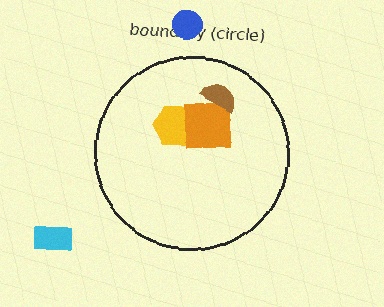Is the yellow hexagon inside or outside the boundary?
Inside.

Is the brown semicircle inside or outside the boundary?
Inside.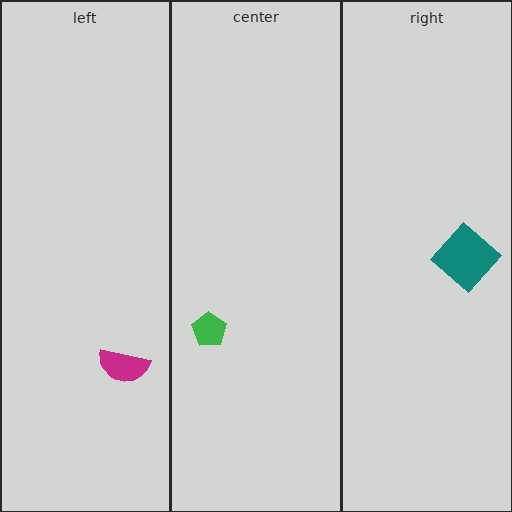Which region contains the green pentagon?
The center region.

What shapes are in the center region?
The green pentagon.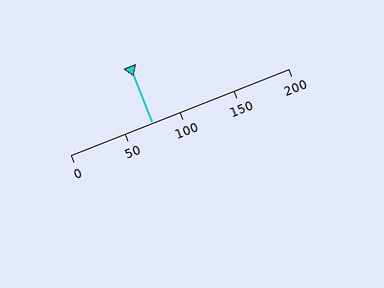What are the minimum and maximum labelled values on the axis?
The axis runs from 0 to 200.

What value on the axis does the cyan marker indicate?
The marker indicates approximately 75.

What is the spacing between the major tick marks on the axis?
The major ticks are spaced 50 apart.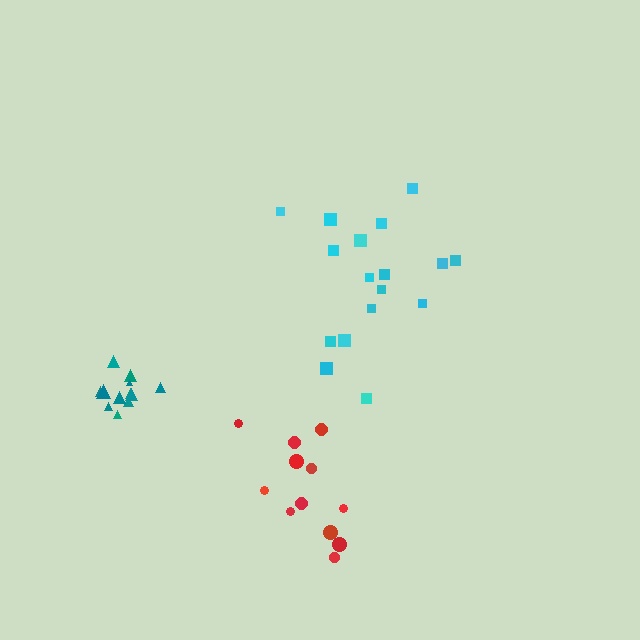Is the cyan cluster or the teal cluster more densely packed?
Teal.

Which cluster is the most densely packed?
Teal.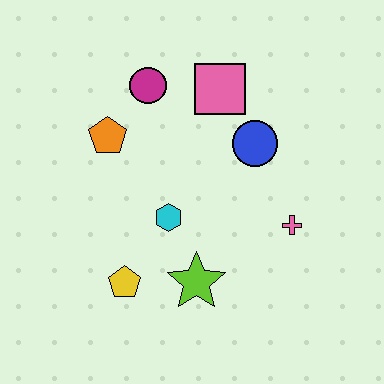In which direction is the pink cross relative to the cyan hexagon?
The pink cross is to the right of the cyan hexagon.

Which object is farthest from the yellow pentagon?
The pink square is farthest from the yellow pentagon.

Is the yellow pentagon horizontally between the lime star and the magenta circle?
No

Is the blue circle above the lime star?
Yes